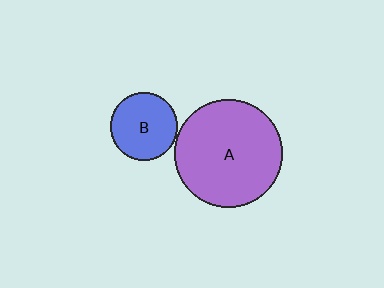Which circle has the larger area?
Circle A (purple).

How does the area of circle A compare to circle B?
Approximately 2.6 times.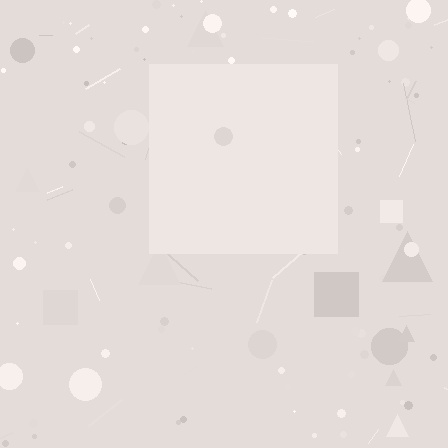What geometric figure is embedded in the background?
A square is embedded in the background.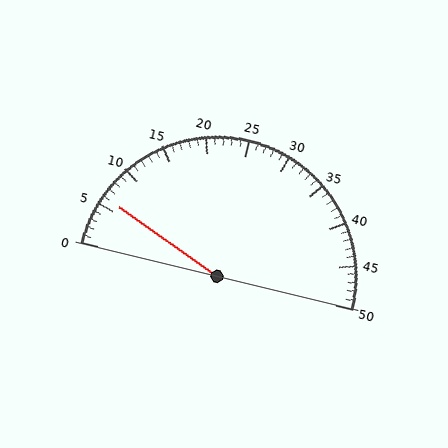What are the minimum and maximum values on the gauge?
The gauge ranges from 0 to 50.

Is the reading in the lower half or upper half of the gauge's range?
The reading is in the lower half of the range (0 to 50).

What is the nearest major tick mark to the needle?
The nearest major tick mark is 5.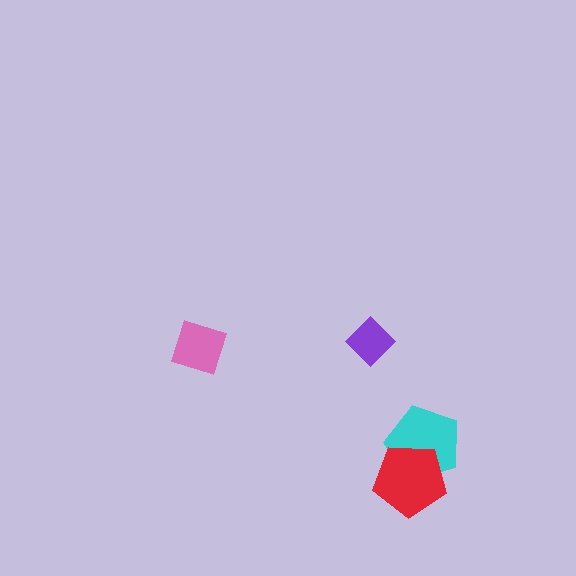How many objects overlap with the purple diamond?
0 objects overlap with the purple diamond.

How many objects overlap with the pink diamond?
0 objects overlap with the pink diamond.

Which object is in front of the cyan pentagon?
The red pentagon is in front of the cyan pentagon.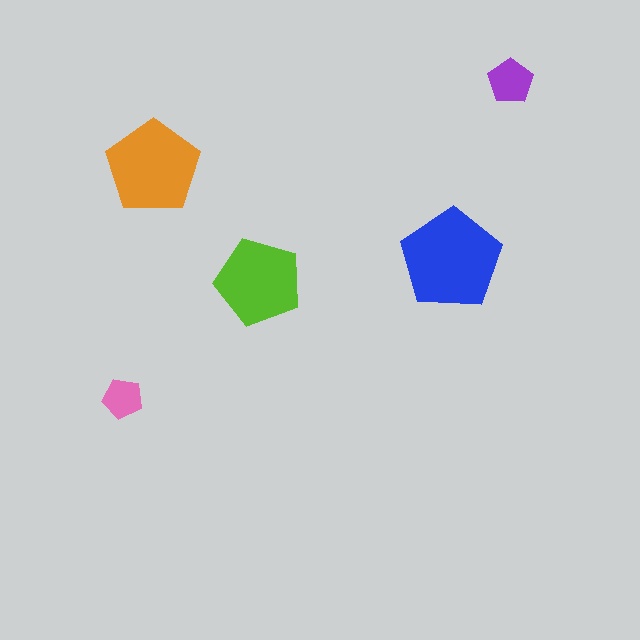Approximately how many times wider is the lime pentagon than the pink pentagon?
About 2 times wider.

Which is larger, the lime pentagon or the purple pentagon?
The lime one.